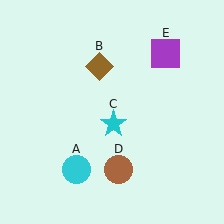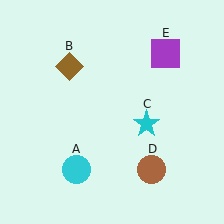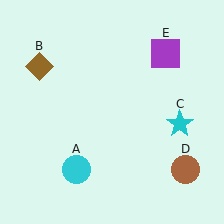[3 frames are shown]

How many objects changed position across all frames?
3 objects changed position: brown diamond (object B), cyan star (object C), brown circle (object D).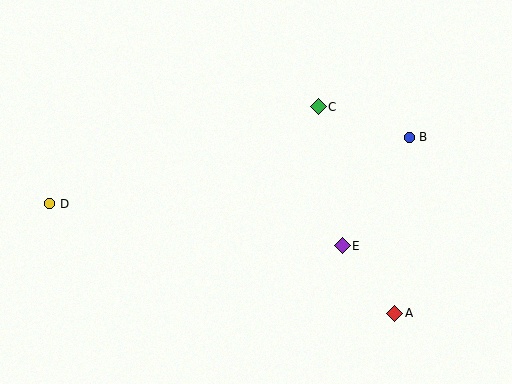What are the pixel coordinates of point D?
Point D is at (50, 204).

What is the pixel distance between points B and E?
The distance between B and E is 127 pixels.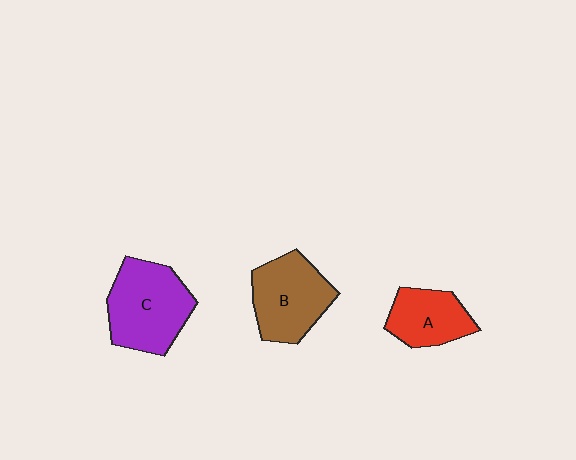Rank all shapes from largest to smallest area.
From largest to smallest: C (purple), B (brown), A (red).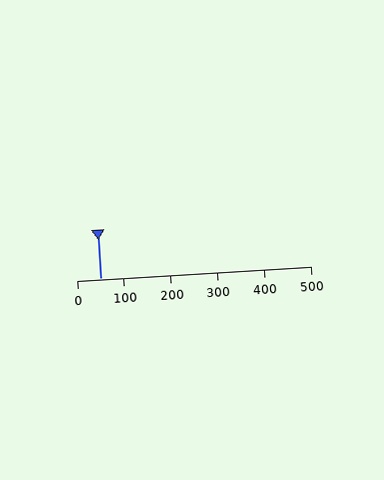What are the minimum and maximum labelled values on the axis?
The axis runs from 0 to 500.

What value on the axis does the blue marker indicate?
The marker indicates approximately 50.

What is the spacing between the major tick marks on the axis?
The major ticks are spaced 100 apart.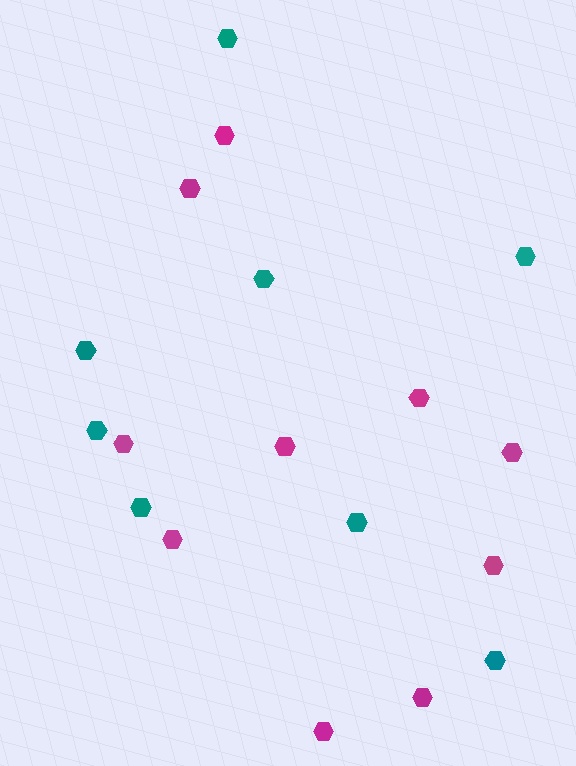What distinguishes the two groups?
There are 2 groups: one group of magenta hexagons (10) and one group of teal hexagons (8).